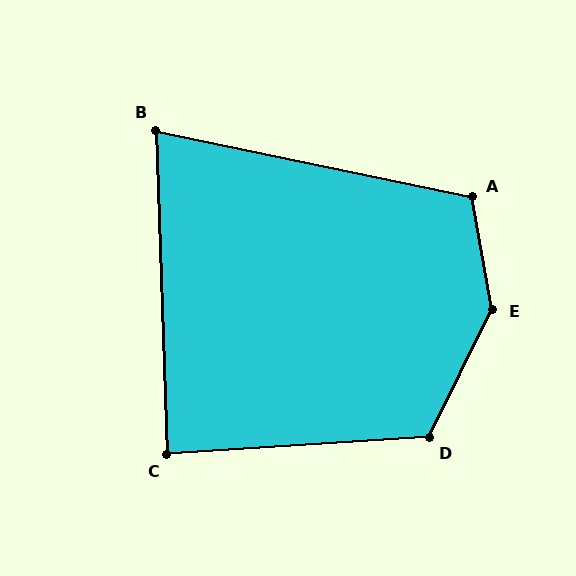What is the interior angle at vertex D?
Approximately 120 degrees (obtuse).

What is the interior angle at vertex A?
Approximately 112 degrees (obtuse).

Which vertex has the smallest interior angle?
B, at approximately 76 degrees.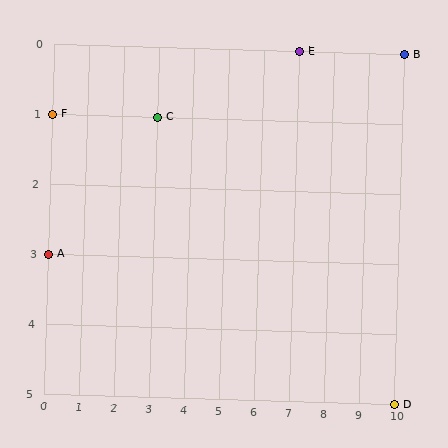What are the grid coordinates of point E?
Point E is at grid coordinates (7, 0).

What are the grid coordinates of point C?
Point C is at grid coordinates (3, 1).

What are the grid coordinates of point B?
Point B is at grid coordinates (10, 0).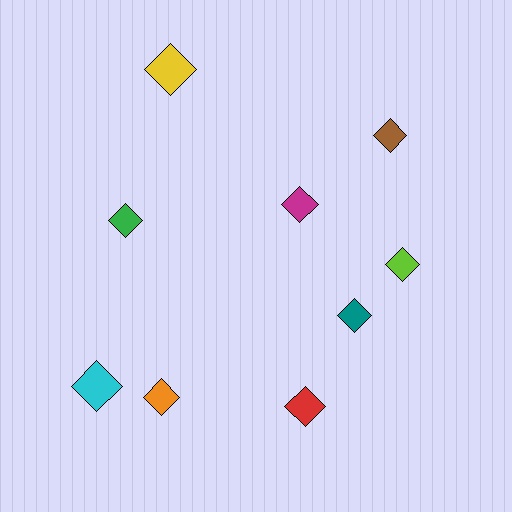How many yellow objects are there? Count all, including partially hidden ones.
There is 1 yellow object.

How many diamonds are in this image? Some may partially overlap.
There are 9 diamonds.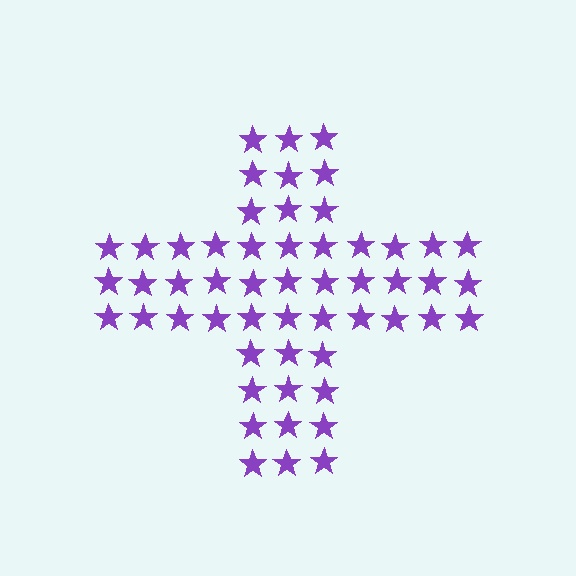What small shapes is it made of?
It is made of small stars.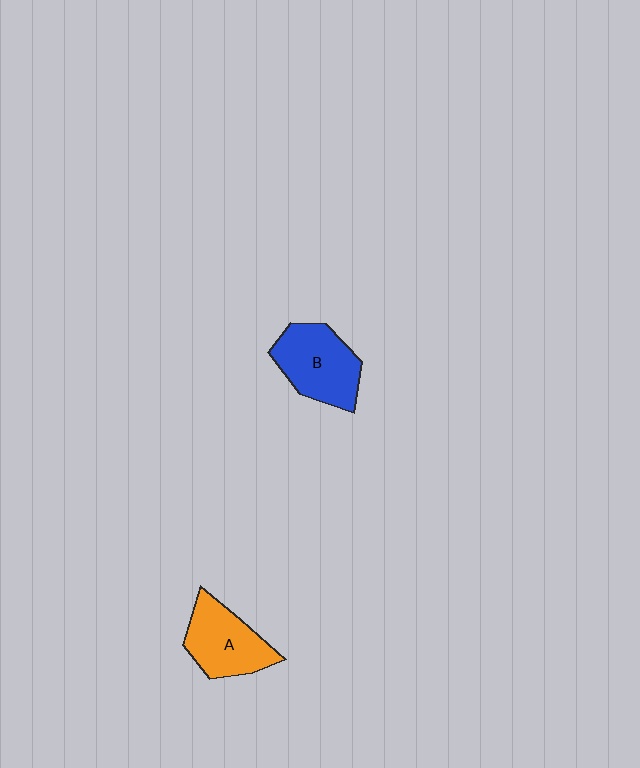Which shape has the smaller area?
Shape A (orange).